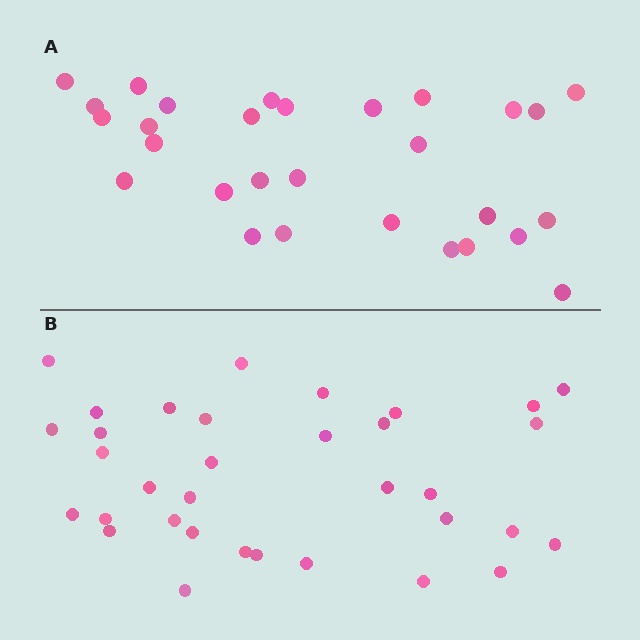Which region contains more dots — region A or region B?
Region B (the bottom region) has more dots.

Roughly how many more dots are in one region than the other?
Region B has about 5 more dots than region A.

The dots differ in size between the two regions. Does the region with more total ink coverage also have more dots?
No. Region A has more total ink coverage because its dots are larger, but region B actually contains more individual dots. Total area can be misleading — the number of items is what matters here.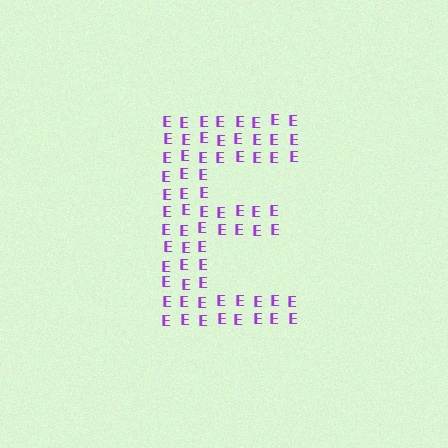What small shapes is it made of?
It is made of small letter E's.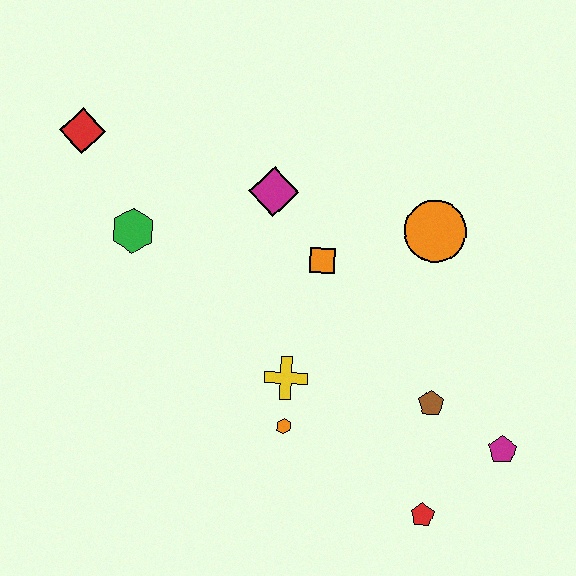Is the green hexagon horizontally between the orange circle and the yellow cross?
No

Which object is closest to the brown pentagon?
The magenta pentagon is closest to the brown pentagon.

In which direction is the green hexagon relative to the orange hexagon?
The green hexagon is above the orange hexagon.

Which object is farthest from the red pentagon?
The red diamond is farthest from the red pentagon.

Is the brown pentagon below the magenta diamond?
Yes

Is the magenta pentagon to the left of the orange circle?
No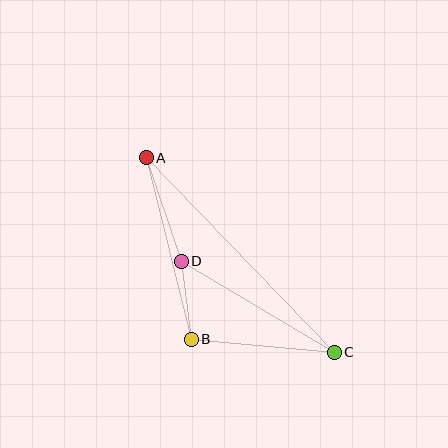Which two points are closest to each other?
Points B and D are closest to each other.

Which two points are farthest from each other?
Points A and C are farthest from each other.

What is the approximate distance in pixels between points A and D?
The distance between A and D is approximately 109 pixels.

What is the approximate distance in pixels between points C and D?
The distance between C and D is approximately 178 pixels.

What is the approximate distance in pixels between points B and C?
The distance between B and C is approximately 144 pixels.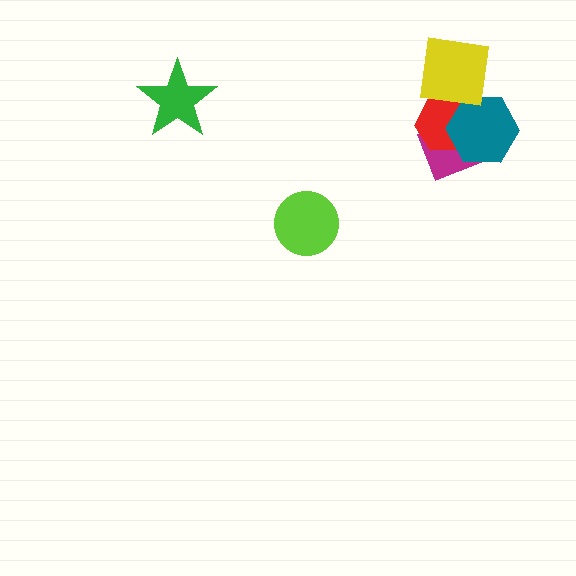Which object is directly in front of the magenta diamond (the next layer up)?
The red hexagon is directly in front of the magenta diamond.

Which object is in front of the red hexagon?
The teal hexagon is in front of the red hexagon.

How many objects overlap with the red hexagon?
2 objects overlap with the red hexagon.